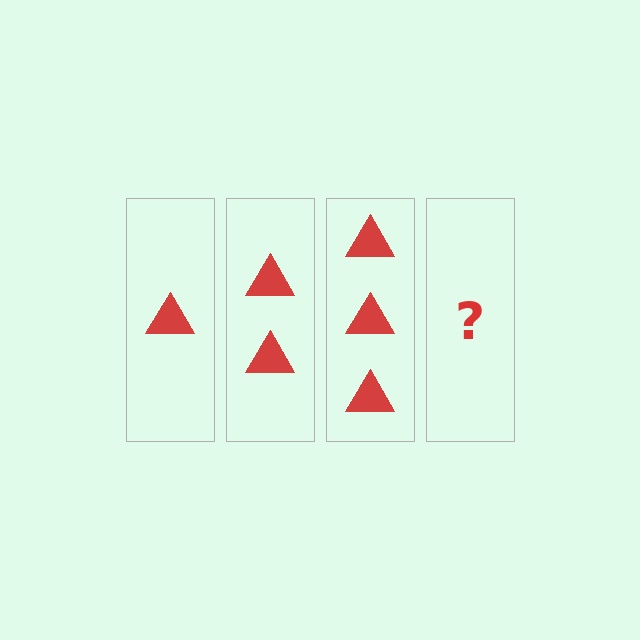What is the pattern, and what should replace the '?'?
The pattern is that each step adds one more triangle. The '?' should be 4 triangles.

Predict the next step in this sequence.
The next step is 4 triangles.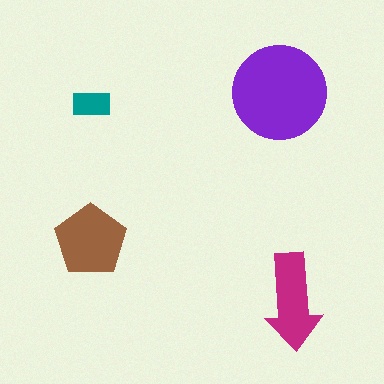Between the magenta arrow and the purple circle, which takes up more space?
The purple circle.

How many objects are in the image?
There are 4 objects in the image.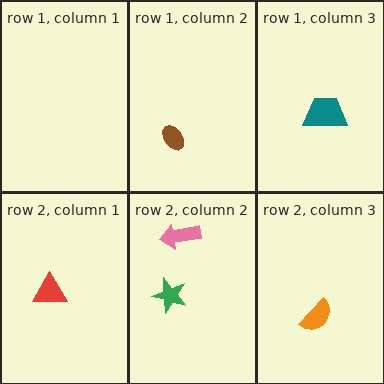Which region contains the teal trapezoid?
The row 1, column 3 region.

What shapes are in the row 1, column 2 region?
The brown ellipse.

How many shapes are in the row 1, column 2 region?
1.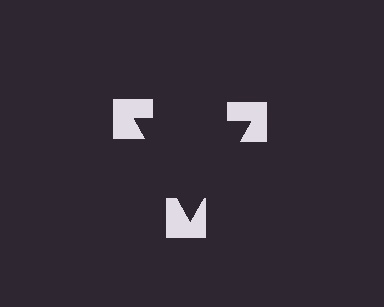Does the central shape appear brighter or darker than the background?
It typically appears slightly darker than the background, even though no actual brightness change is drawn.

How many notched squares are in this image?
There are 3 — one at each vertex of the illusory triangle.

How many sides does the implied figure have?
3 sides.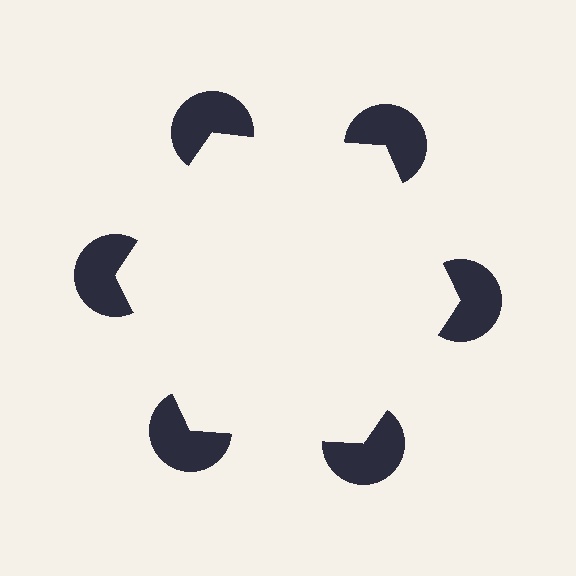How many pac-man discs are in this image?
There are 6 — one at each vertex of the illusory hexagon.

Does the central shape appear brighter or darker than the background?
It typically appears slightly brighter than the background, even though no actual brightness change is drawn.